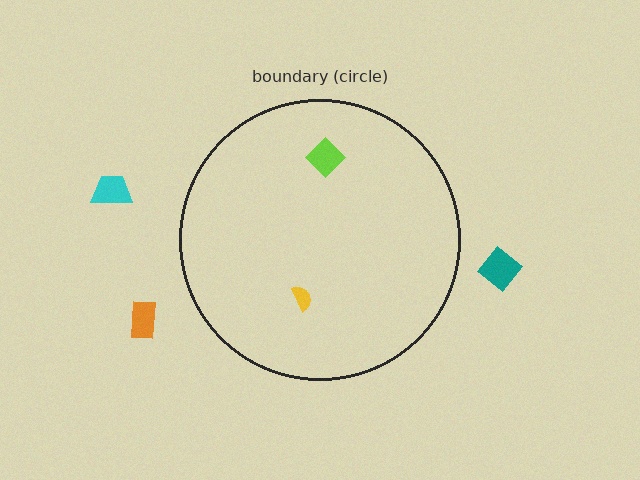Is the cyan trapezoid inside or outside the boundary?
Outside.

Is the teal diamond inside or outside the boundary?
Outside.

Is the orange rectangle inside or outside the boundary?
Outside.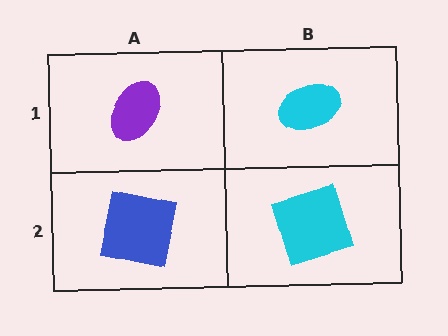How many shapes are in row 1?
2 shapes.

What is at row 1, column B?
A cyan ellipse.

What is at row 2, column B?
A cyan square.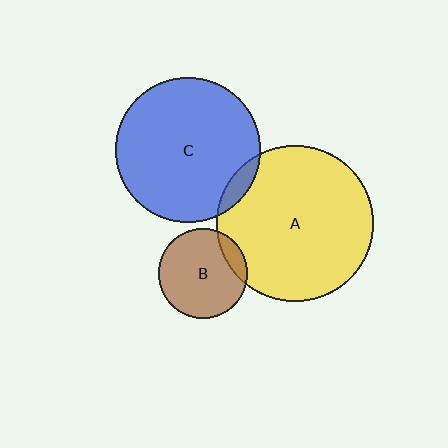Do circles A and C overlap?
Yes.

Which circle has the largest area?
Circle A (yellow).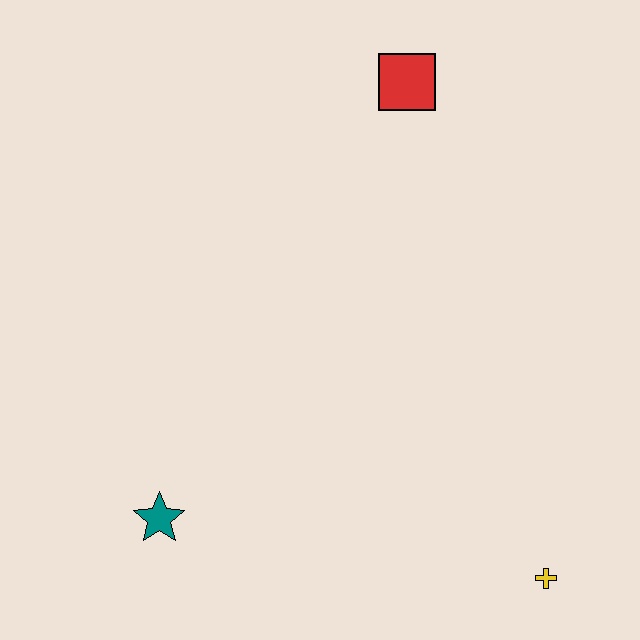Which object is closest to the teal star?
The yellow cross is closest to the teal star.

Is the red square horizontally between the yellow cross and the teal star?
Yes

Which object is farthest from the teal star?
The red square is farthest from the teal star.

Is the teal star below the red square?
Yes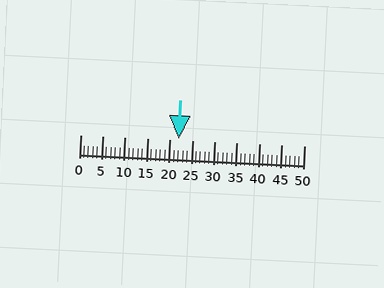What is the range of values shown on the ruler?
The ruler shows values from 0 to 50.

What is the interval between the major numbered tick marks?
The major tick marks are spaced 5 units apart.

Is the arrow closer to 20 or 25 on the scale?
The arrow is closer to 20.